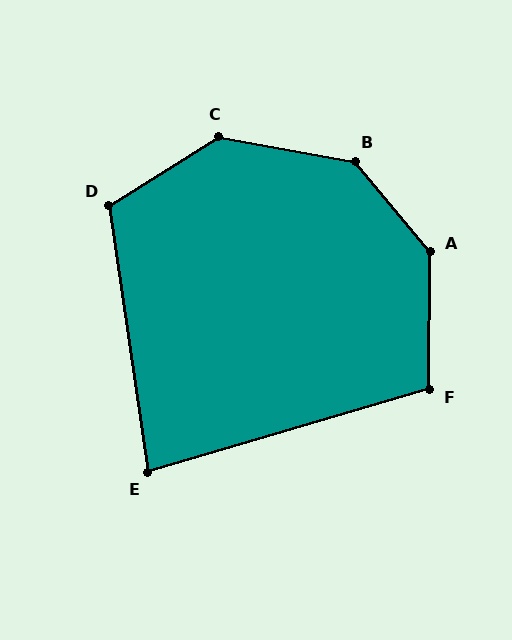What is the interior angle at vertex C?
Approximately 138 degrees (obtuse).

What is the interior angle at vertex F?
Approximately 107 degrees (obtuse).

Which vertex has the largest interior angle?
A, at approximately 140 degrees.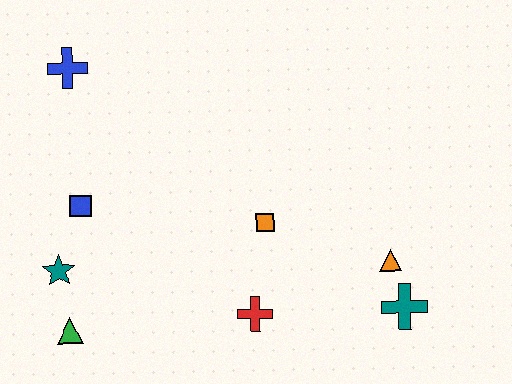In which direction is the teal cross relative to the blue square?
The teal cross is to the right of the blue square.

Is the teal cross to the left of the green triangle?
No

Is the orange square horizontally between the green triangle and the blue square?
No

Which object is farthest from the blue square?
The teal cross is farthest from the blue square.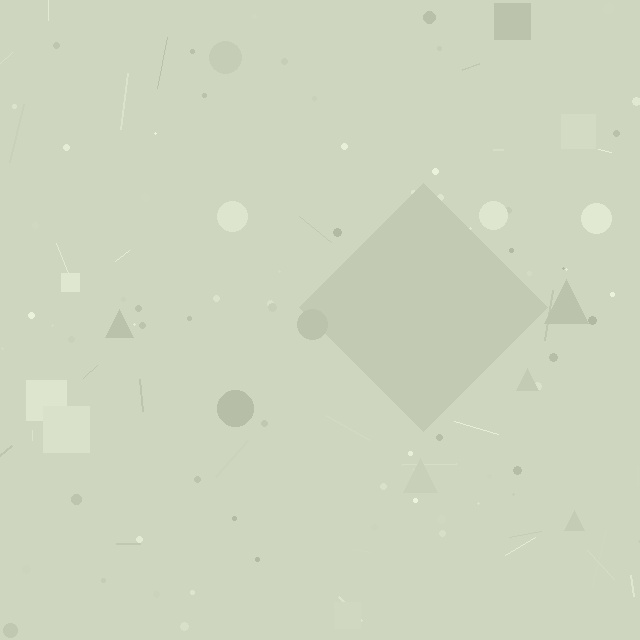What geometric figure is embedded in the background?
A diamond is embedded in the background.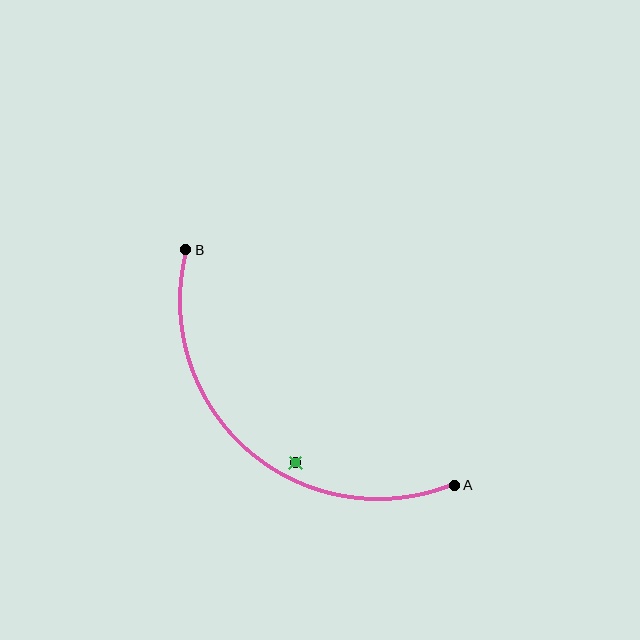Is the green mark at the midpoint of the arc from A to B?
No — the green mark does not lie on the arc at all. It sits slightly inside the curve.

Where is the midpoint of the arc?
The arc midpoint is the point on the curve farthest from the straight line joining A and B. It sits below and to the left of that line.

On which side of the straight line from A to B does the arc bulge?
The arc bulges below and to the left of the straight line connecting A and B.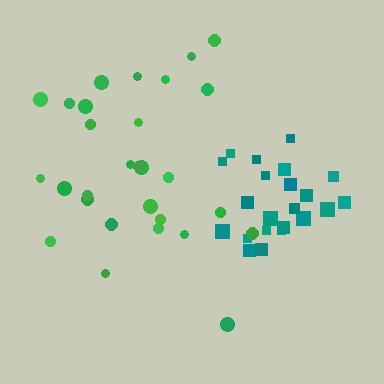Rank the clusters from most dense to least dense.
teal, green.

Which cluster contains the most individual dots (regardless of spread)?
Green (29).